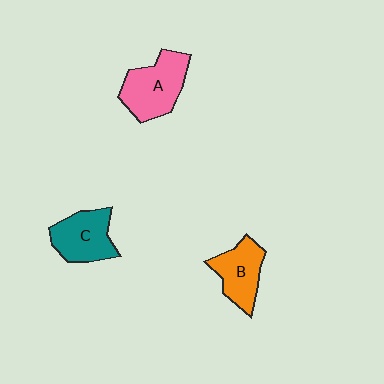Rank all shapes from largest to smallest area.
From largest to smallest: A (pink), C (teal), B (orange).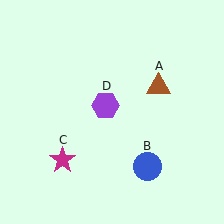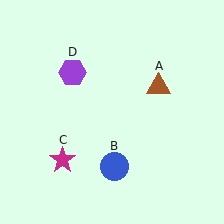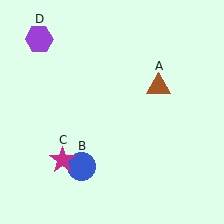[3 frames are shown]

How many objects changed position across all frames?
2 objects changed position: blue circle (object B), purple hexagon (object D).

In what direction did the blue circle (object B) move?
The blue circle (object B) moved left.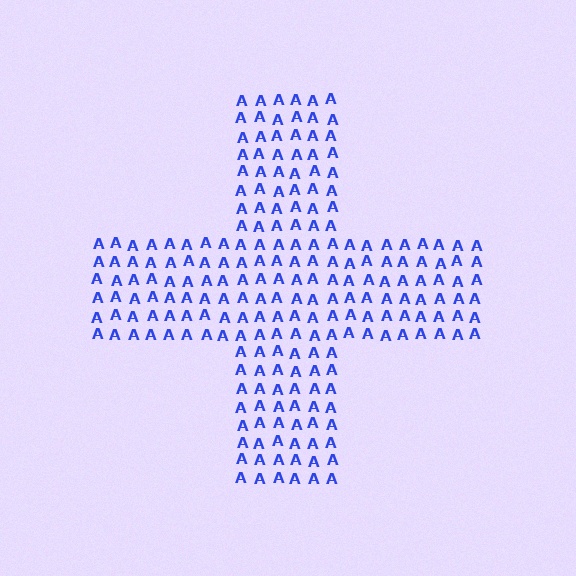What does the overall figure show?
The overall figure shows a cross.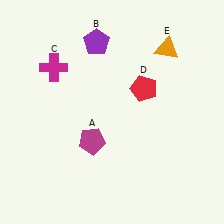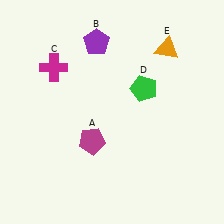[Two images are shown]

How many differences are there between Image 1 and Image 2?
There is 1 difference between the two images.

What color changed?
The pentagon (D) changed from red in Image 1 to green in Image 2.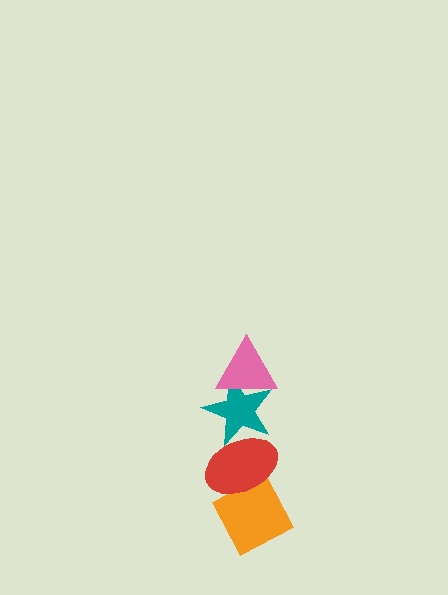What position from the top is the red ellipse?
The red ellipse is 3rd from the top.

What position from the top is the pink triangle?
The pink triangle is 1st from the top.